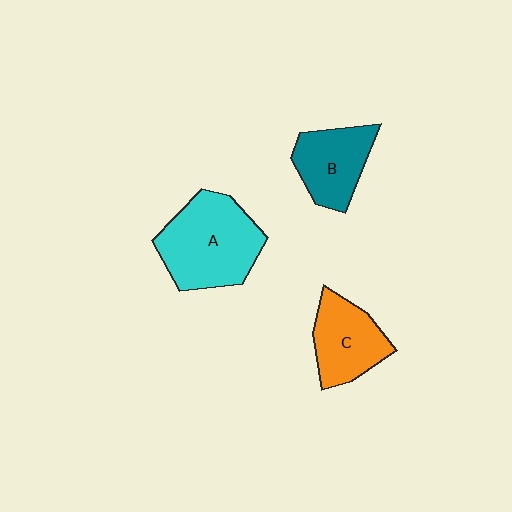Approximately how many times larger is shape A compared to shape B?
Approximately 1.6 times.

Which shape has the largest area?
Shape A (cyan).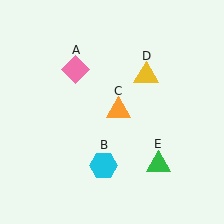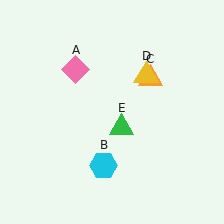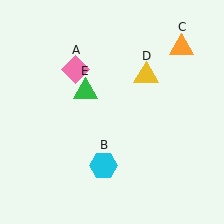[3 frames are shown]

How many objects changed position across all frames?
2 objects changed position: orange triangle (object C), green triangle (object E).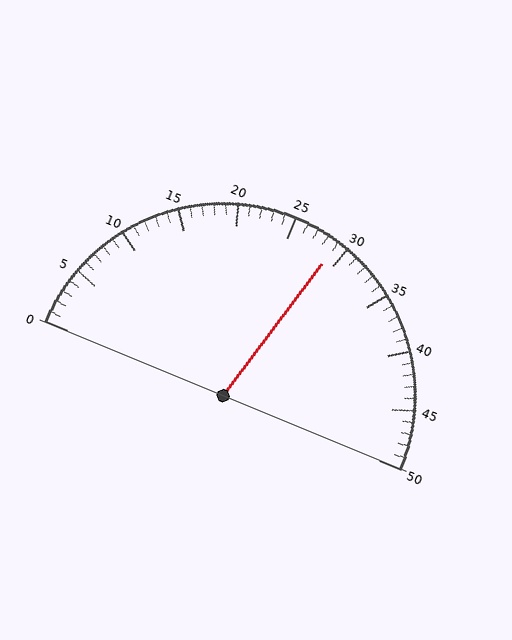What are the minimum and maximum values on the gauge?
The gauge ranges from 0 to 50.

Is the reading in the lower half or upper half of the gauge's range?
The reading is in the upper half of the range (0 to 50).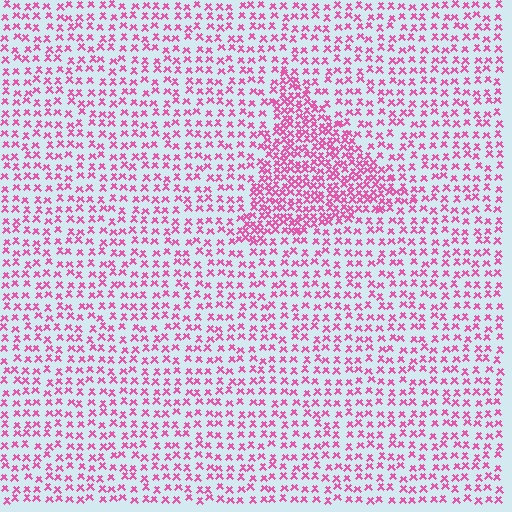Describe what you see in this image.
The image contains small pink elements arranged at two different densities. A triangle-shaped region is visible where the elements are more densely packed than the surrounding area.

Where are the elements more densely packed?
The elements are more densely packed inside the triangle boundary.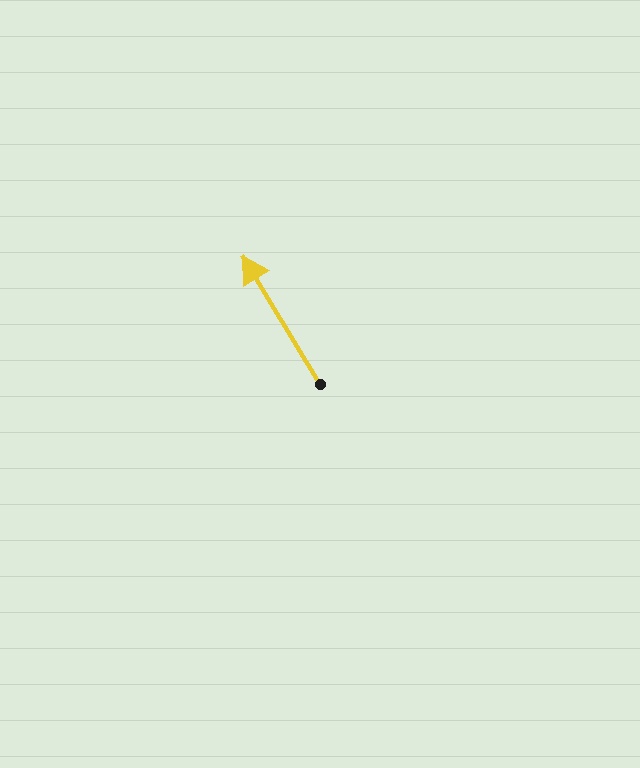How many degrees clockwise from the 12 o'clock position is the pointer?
Approximately 329 degrees.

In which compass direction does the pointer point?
Northwest.